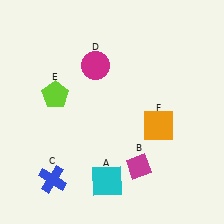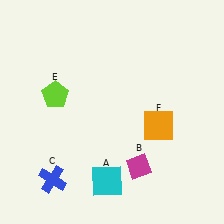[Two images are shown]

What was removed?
The magenta circle (D) was removed in Image 2.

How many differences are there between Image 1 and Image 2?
There is 1 difference between the two images.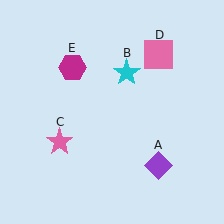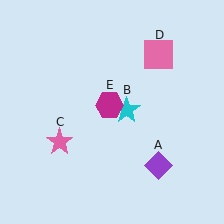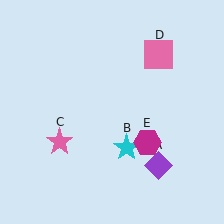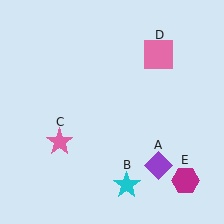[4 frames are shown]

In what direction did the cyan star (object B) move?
The cyan star (object B) moved down.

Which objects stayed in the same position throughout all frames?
Purple diamond (object A) and pink star (object C) and pink square (object D) remained stationary.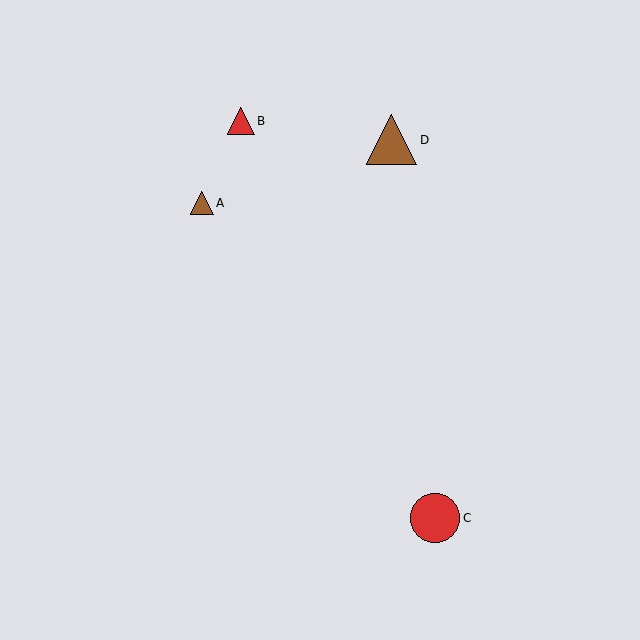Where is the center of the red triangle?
The center of the red triangle is at (241, 121).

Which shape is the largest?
The brown triangle (labeled D) is the largest.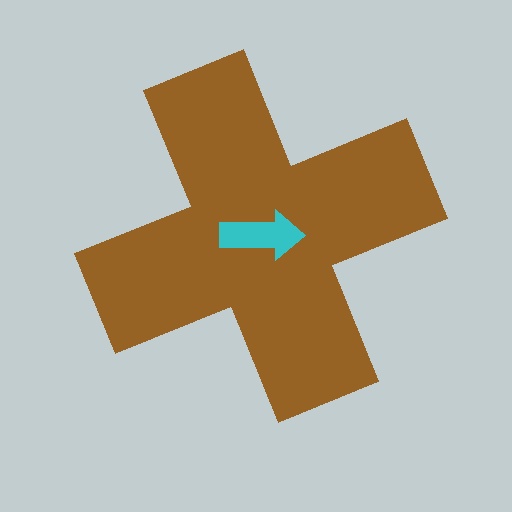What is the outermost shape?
The brown cross.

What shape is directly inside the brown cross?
The cyan arrow.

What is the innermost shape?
The cyan arrow.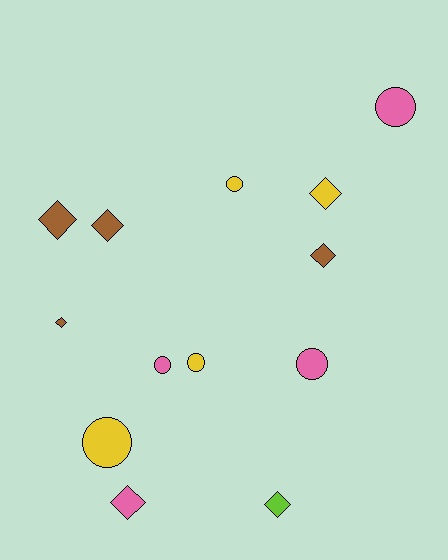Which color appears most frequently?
Brown, with 4 objects.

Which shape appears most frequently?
Diamond, with 7 objects.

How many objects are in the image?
There are 13 objects.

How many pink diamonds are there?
There is 1 pink diamond.